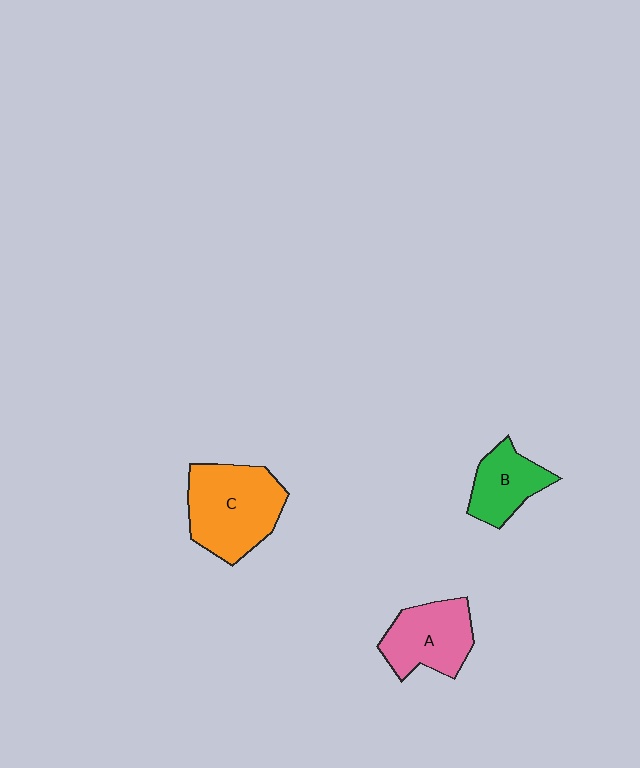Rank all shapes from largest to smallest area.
From largest to smallest: C (orange), A (pink), B (green).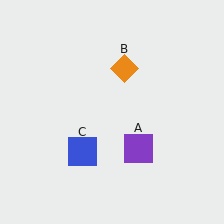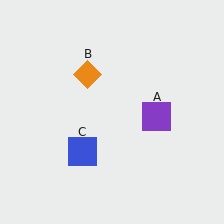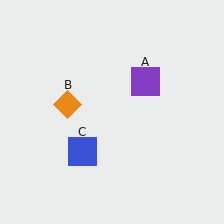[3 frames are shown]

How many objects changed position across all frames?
2 objects changed position: purple square (object A), orange diamond (object B).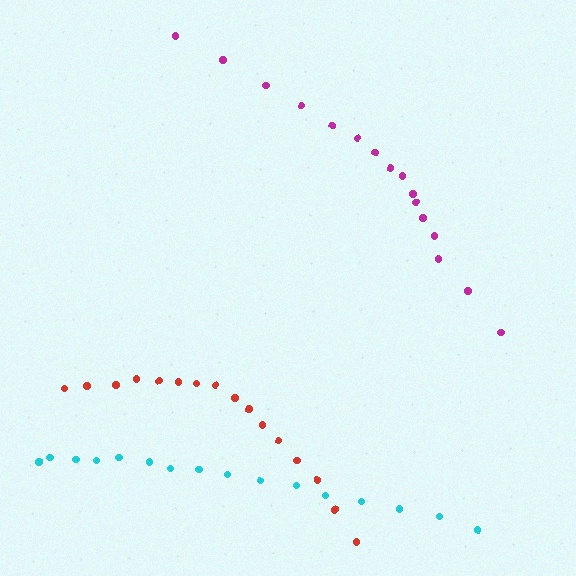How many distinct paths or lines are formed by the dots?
There are 3 distinct paths.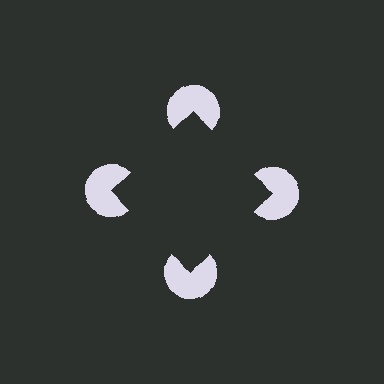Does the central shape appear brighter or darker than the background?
It typically appears slightly darker than the background, even though no actual brightness change is drawn.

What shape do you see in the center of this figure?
An illusory square — its edges are inferred from the aligned wedge cuts in the pac-man discs, not physically drawn.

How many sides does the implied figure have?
4 sides.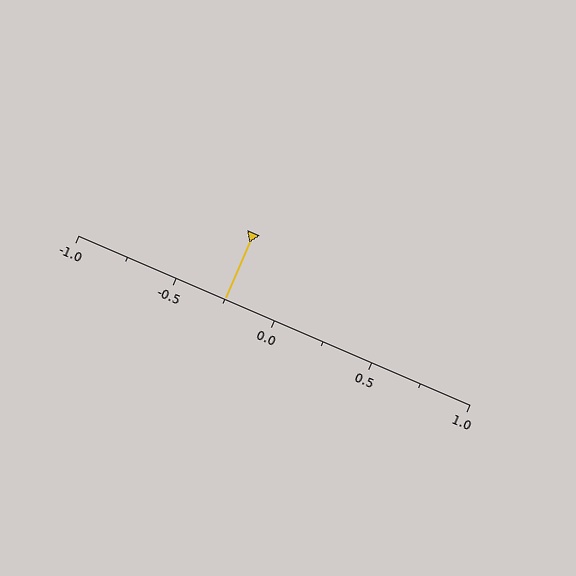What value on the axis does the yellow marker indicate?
The marker indicates approximately -0.25.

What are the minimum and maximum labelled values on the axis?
The axis runs from -1.0 to 1.0.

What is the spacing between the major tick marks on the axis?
The major ticks are spaced 0.5 apart.